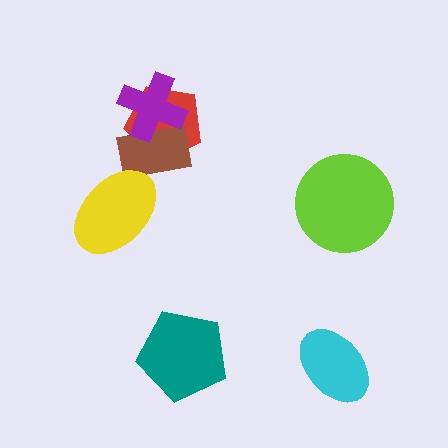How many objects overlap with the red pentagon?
2 objects overlap with the red pentagon.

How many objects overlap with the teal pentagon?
0 objects overlap with the teal pentagon.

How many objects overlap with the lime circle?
0 objects overlap with the lime circle.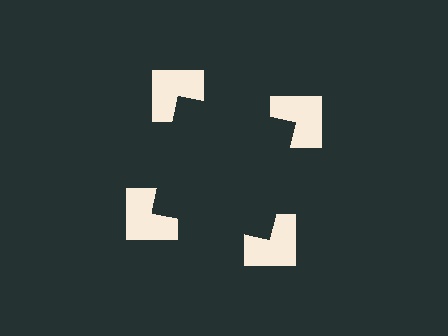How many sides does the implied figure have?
4 sides.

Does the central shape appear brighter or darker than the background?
It typically appears slightly darker than the background, even though no actual brightness change is drawn.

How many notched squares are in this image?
There are 4 — one at each vertex of the illusory square.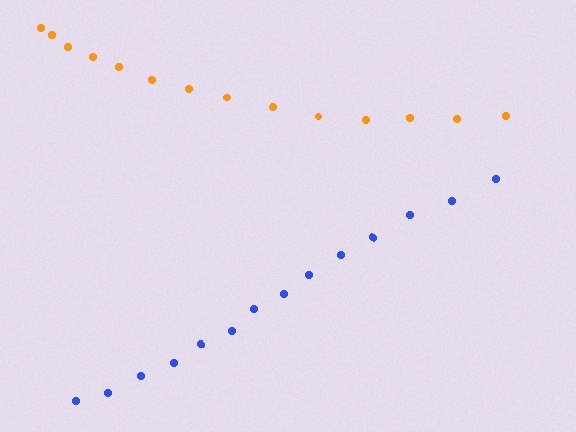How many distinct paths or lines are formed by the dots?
There are 2 distinct paths.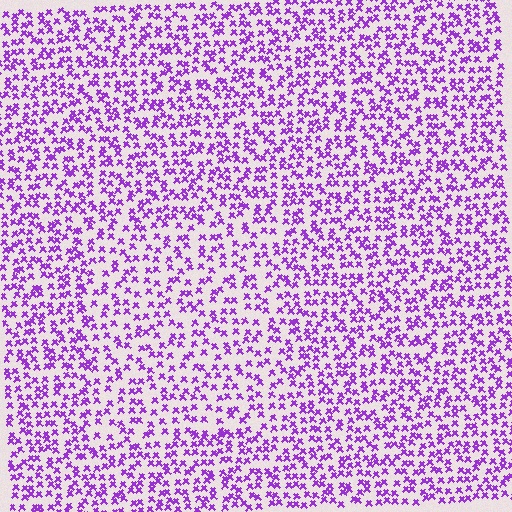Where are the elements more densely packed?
The elements are more densely packed outside the rectangle boundary.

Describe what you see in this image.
The image contains small purple elements arranged at two different densities. A rectangle-shaped region is visible where the elements are less densely packed than the surrounding area.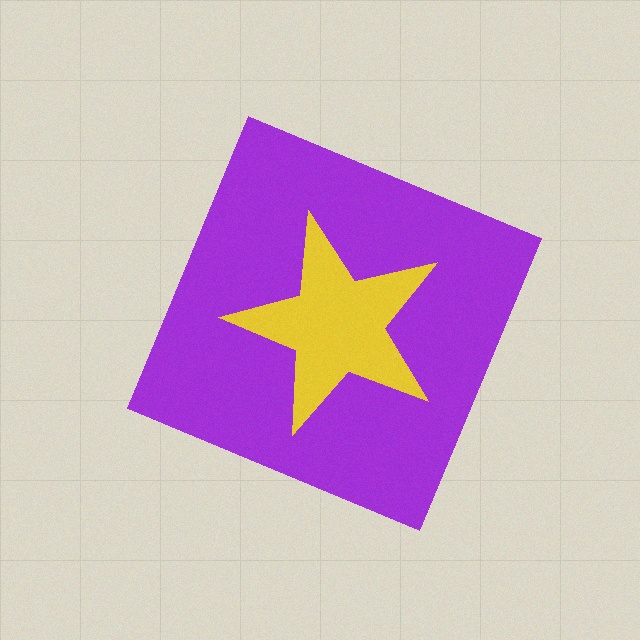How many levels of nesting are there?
2.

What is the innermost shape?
The yellow star.